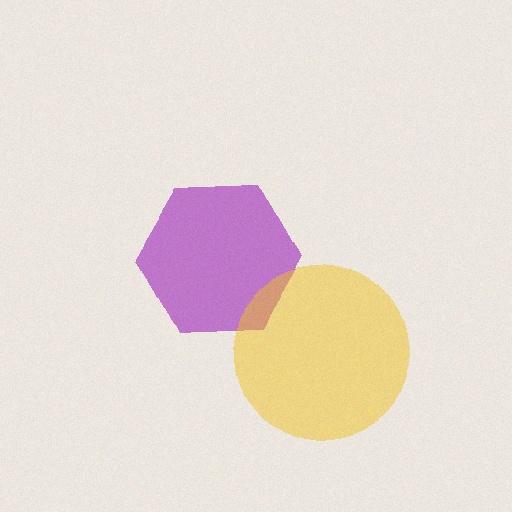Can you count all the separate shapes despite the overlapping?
Yes, there are 2 separate shapes.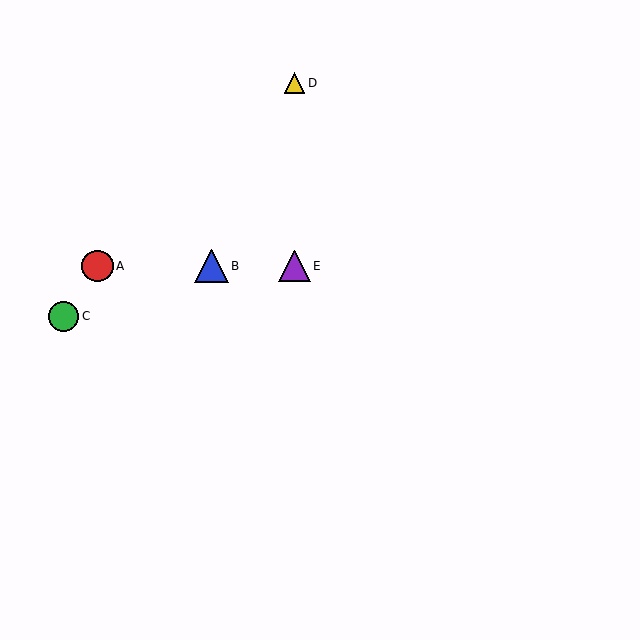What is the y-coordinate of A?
Object A is at y≈266.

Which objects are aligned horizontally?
Objects A, B, E are aligned horizontally.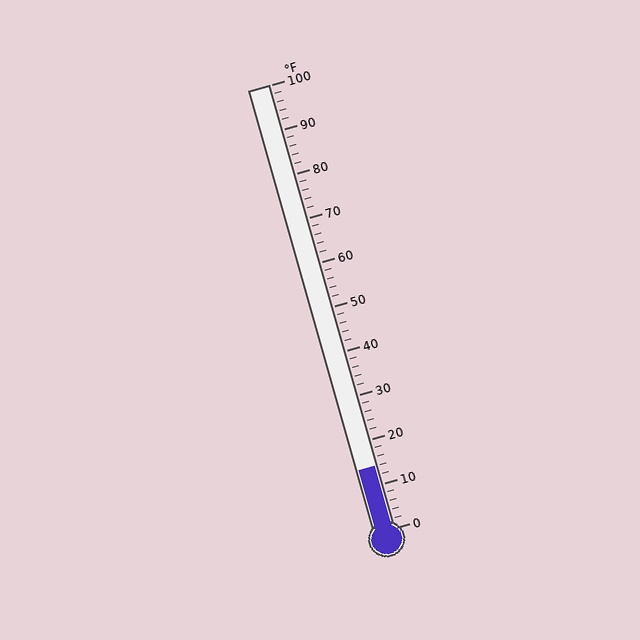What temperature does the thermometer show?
The thermometer shows approximately 14°F.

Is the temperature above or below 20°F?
The temperature is below 20°F.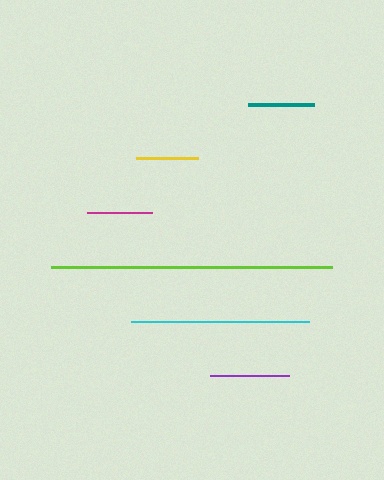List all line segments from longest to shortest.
From longest to shortest: lime, cyan, purple, teal, magenta, yellow.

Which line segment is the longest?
The lime line is the longest at approximately 282 pixels.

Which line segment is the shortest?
The yellow line is the shortest at approximately 62 pixels.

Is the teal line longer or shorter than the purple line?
The purple line is longer than the teal line.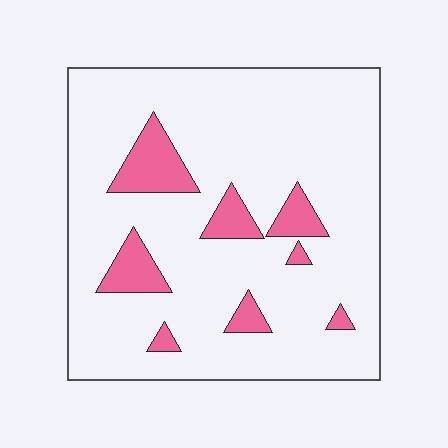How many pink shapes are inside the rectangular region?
8.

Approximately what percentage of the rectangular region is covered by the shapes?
Approximately 15%.